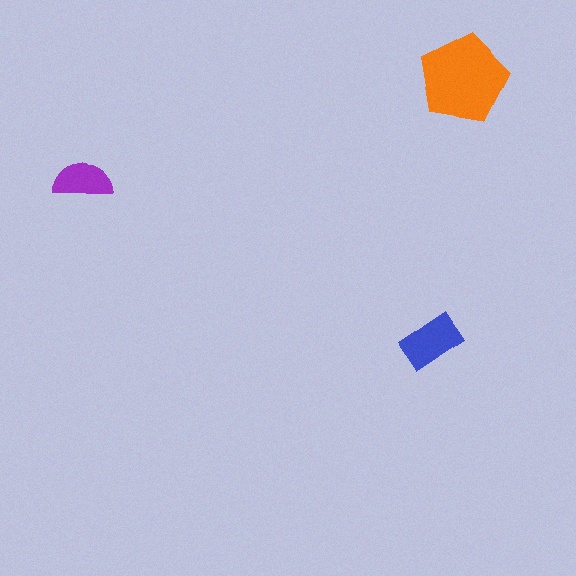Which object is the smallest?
The purple semicircle.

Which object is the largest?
The orange pentagon.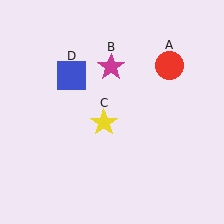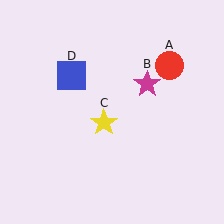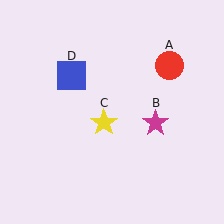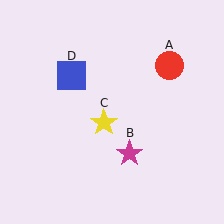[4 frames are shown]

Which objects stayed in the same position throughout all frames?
Red circle (object A) and yellow star (object C) and blue square (object D) remained stationary.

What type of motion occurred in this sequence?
The magenta star (object B) rotated clockwise around the center of the scene.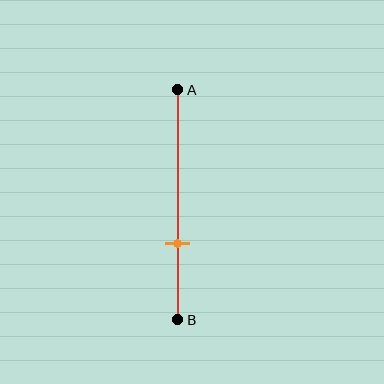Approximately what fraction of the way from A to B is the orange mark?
The orange mark is approximately 65% of the way from A to B.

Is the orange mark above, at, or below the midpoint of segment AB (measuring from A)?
The orange mark is below the midpoint of segment AB.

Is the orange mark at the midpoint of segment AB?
No, the mark is at about 65% from A, not at the 50% midpoint.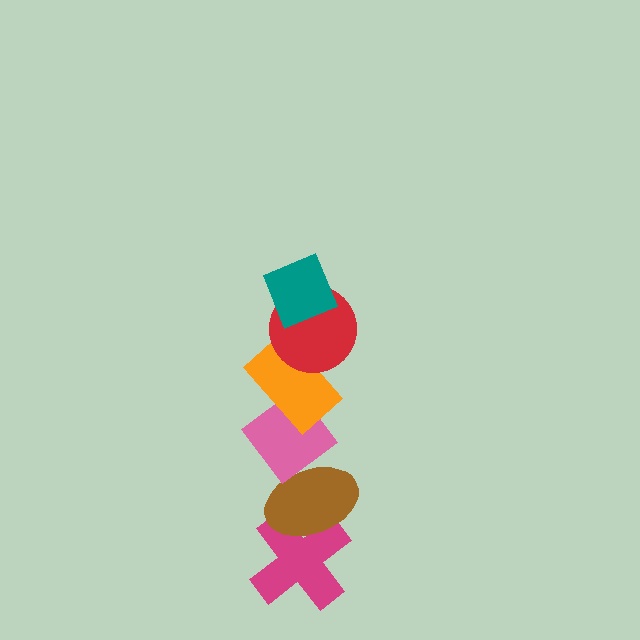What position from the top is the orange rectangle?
The orange rectangle is 3rd from the top.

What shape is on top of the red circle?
The teal diamond is on top of the red circle.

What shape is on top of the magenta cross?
The brown ellipse is on top of the magenta cross.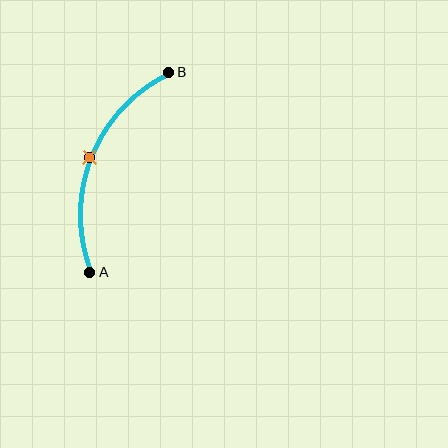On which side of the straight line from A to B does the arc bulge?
The arc bulges to the left of the straight line connecting A and B.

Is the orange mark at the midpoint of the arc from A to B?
Yes. The orange mark lies on the arc at equal arc-length from both A and B — it is the arc midpoint.